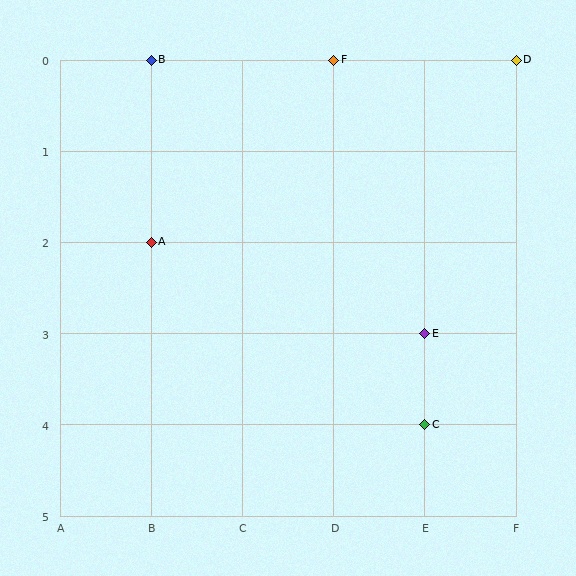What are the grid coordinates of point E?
Point E is at grid coordinates (E, 3).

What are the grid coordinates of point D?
Point D is at grid coordinates (F, 0).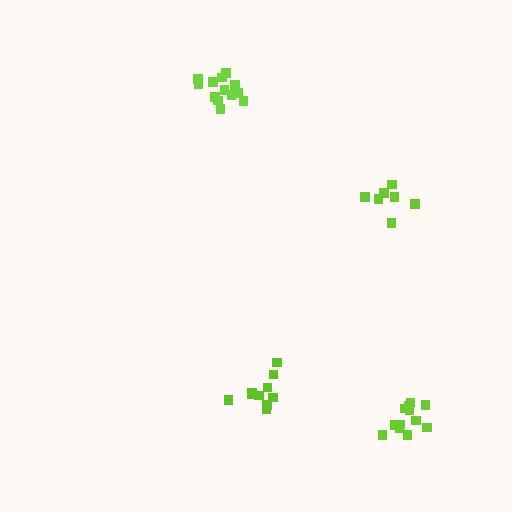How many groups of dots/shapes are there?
There are 4 groups.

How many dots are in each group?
Group 1: 7 dots, Group 2: 13 dots, Group 3: 12 dots, Group 4: 11 dots (43 total).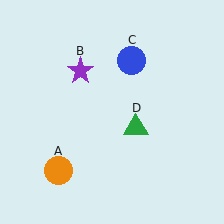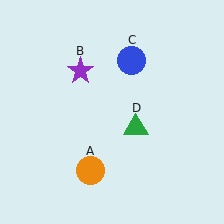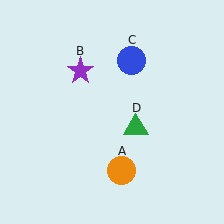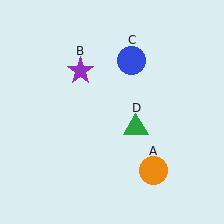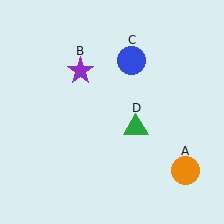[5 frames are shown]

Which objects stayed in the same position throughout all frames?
Purple star (object B) and blue circle (object C) and green triangle (object D) remained stationary.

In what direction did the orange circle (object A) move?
The orange circle (object A) moved right.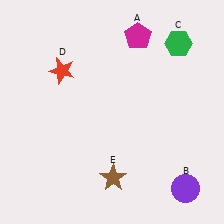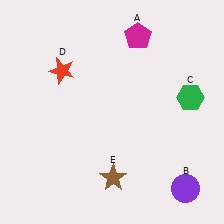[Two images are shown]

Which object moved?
The green hexagon (C) moved down.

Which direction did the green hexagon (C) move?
The green hexagon (C) moved down.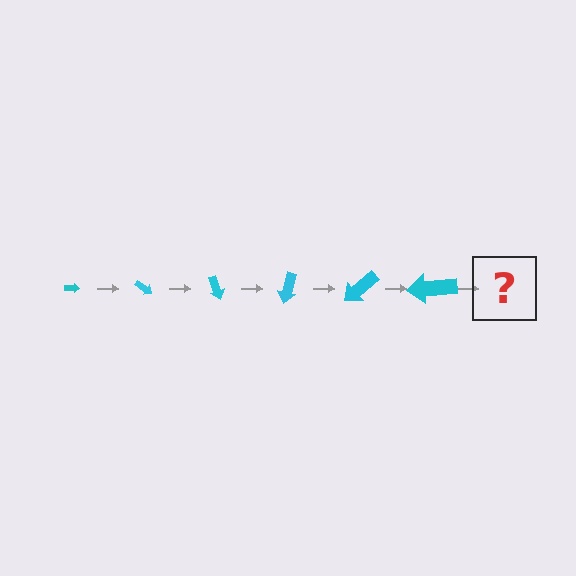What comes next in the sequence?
The next element should be an arrow, larger than the previous one and rotated 210 degrees from the start.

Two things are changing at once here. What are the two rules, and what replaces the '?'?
The two rules are that the arrow grows larger each step and it rotates 35 degrees each step. The '?' should be an arrow, larger than the previous one and rotated 210 degrees from the start.